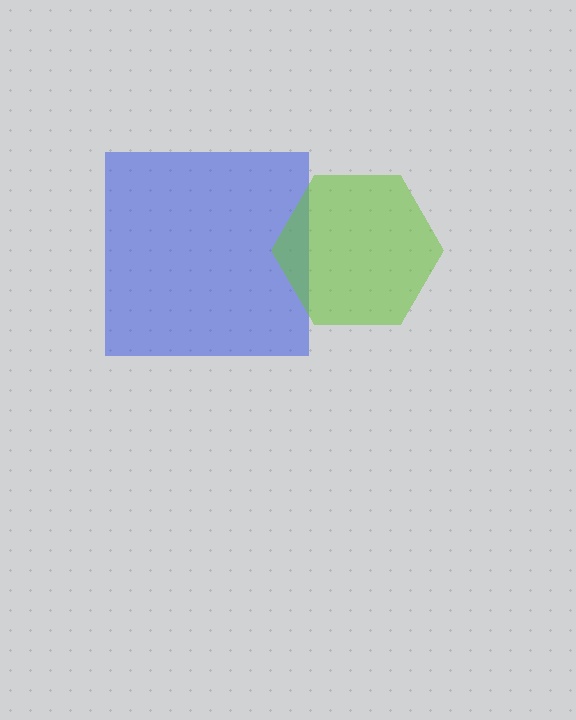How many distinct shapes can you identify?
There are 2 distinct shapes: a blue square, a lime hexagon.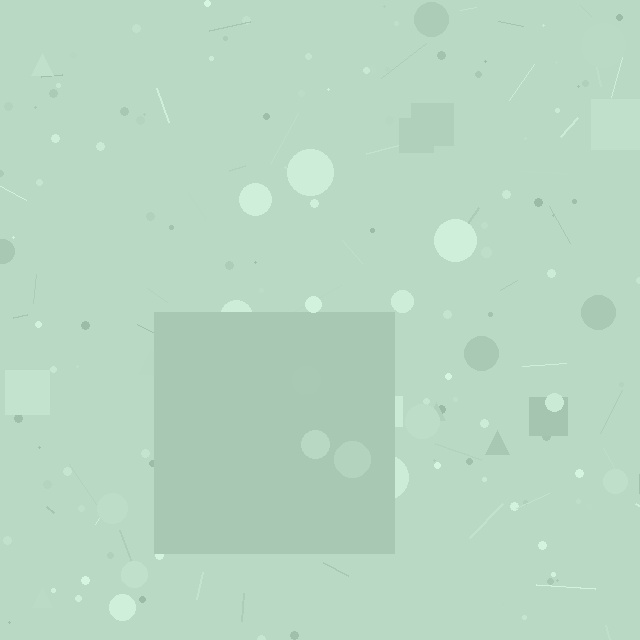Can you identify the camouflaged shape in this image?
The camouflaged shape is a square.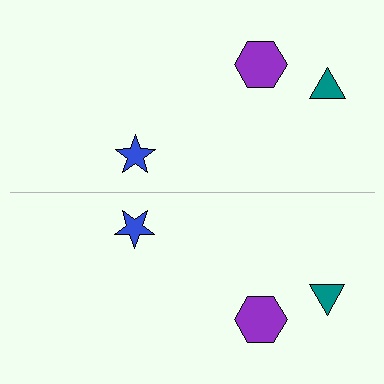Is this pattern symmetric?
Yes, this pattern has bilateral (reflection) symmetry.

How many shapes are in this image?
There are 6 shapes in this image.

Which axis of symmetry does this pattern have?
The pattern has a horizontal axis of symmetry running through the center of the image.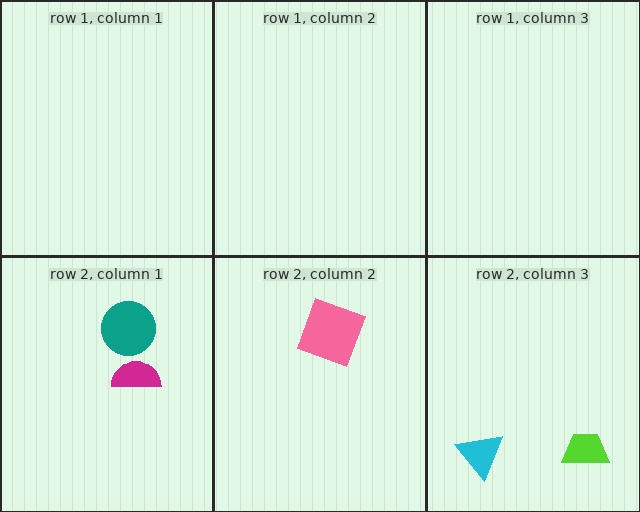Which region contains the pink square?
The row 2, column 2 region.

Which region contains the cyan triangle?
The row 2, column 3 region.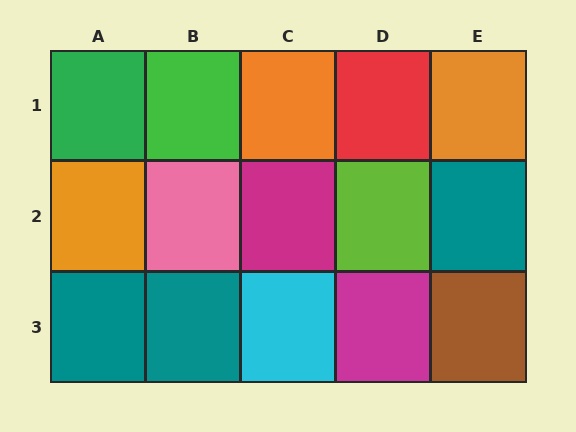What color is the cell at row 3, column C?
Cyan.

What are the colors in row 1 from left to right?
Green, green, orange, red, orange.